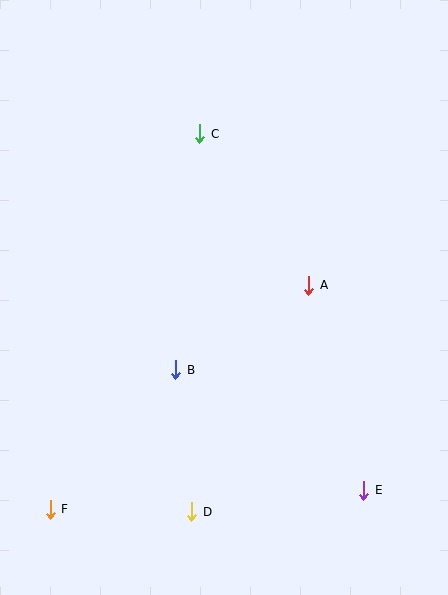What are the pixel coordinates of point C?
Point C is at (200, 134).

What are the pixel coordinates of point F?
Point F is at (50, 509).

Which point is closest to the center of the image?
Point A at (309, 285) is closest to the center.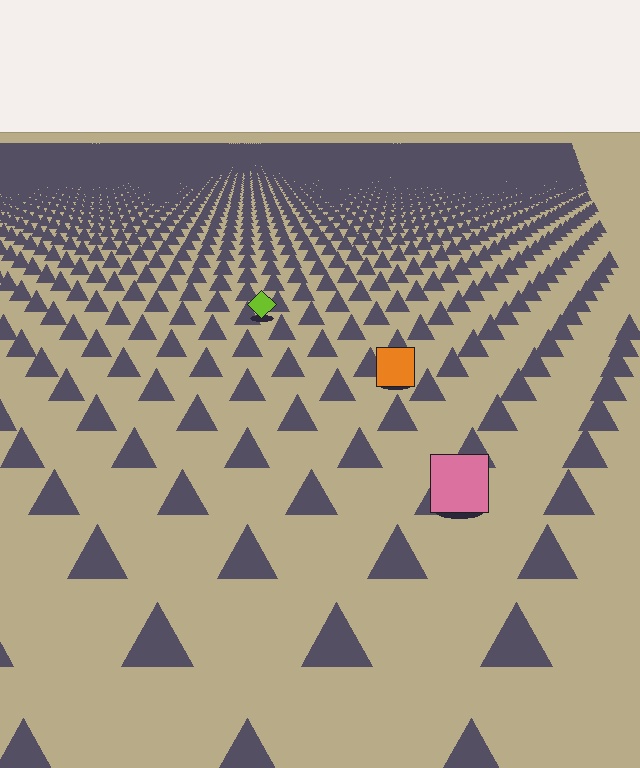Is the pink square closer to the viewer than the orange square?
Yes. The pink square is closer — you can tell from the texture gradient: the ground texture is coarser near it.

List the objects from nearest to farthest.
From nearest to farthest: the pink square, the orange square, the lime diamond.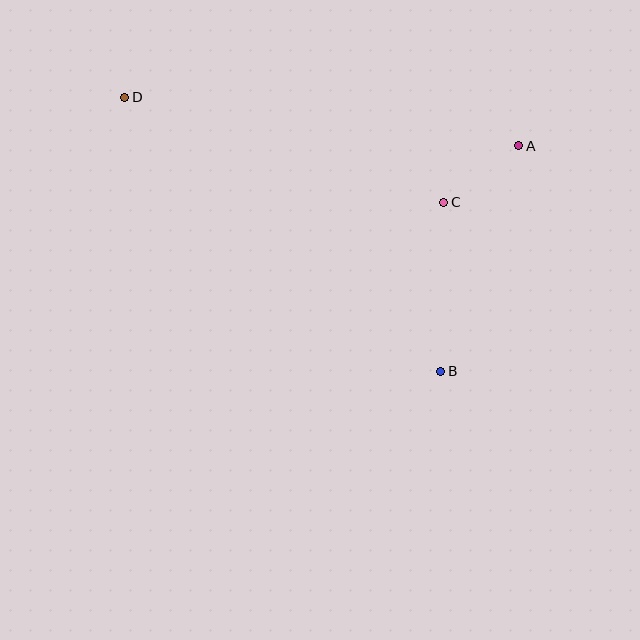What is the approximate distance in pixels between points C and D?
The distance between C and D is approximately 336 pixels.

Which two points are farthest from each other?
Points B and D are farthest from each other.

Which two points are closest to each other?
Points A and C are closest to each other.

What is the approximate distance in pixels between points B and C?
The distance between B and C is approximately 169 pixels.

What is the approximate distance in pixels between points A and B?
The distance between A and B is approximately 238 pixels.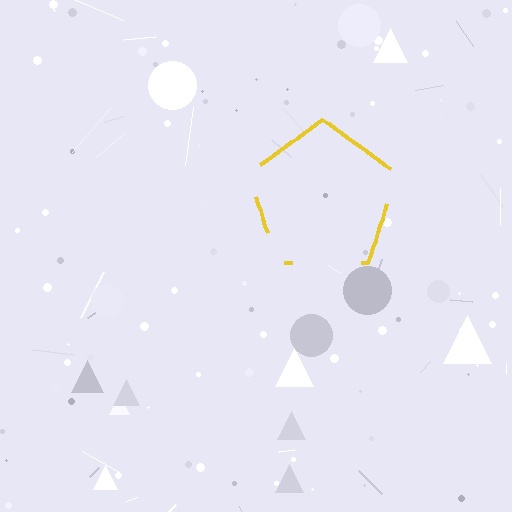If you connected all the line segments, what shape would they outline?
They would outline a pentagon.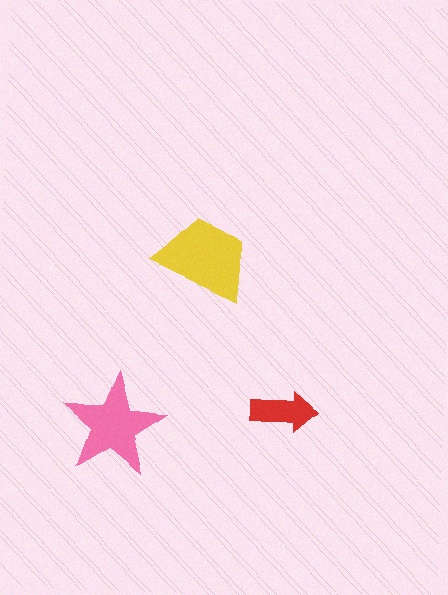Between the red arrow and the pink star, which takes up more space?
The pink star.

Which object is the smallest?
The red arrow.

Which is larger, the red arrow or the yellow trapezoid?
The yellow trapezoid.